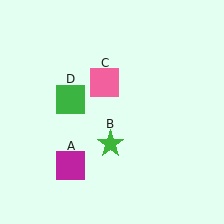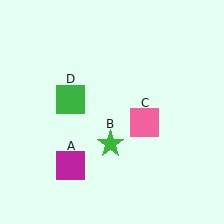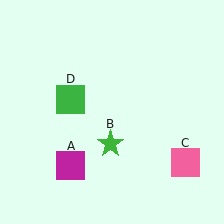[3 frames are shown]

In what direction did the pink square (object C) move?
The pink square (object C) moved down and to the right.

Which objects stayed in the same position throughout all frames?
Magenta square (object A) and green star (object B) and green square (object D) remained stationary.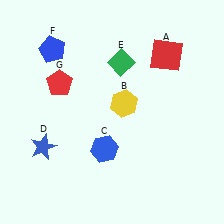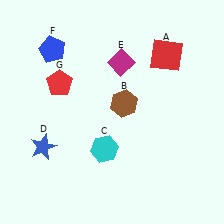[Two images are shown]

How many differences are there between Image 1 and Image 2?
There are 3 differences between the two images.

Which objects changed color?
B changed from yellow to brown. C changed from blue to cyan. E changed from green to magenta.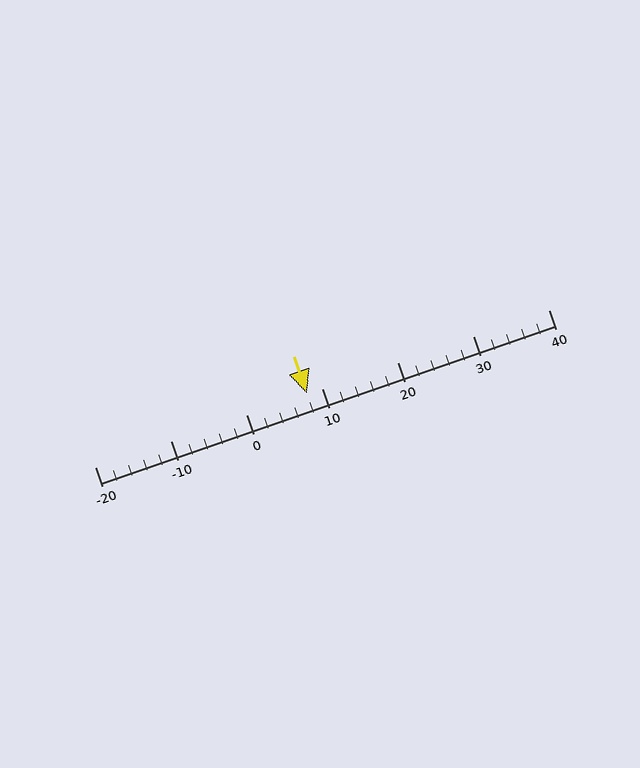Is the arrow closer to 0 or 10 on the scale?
The arrow is closer to 10.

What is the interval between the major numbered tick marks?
The major tick marks are spaced 10 units apart.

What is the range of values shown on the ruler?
The ruler shows values from -20 to 40.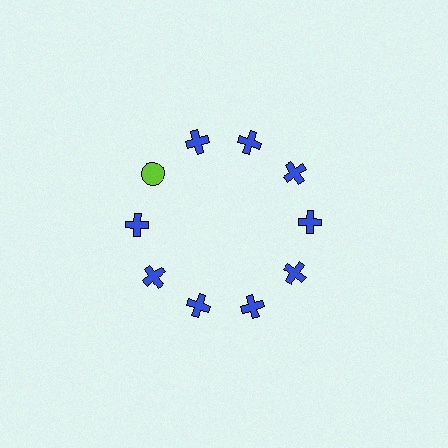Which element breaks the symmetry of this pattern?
The lime circle at roughly the 10 o'clock position breaks the symmetry. All other shapes are blue crosses.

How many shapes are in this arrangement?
There are 10 shapes arranged in a ring pattern.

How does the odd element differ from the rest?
It differs in both color (lime instead of blue) and shape (circle instead of cross).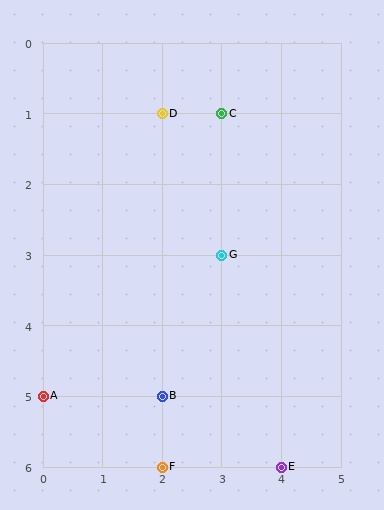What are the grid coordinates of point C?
Point C is at grid coordinates (3, 1).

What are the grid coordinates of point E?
Point E is at grid coordinates (4, 6).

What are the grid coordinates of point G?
Point G is at grid coordinates (3, 3).